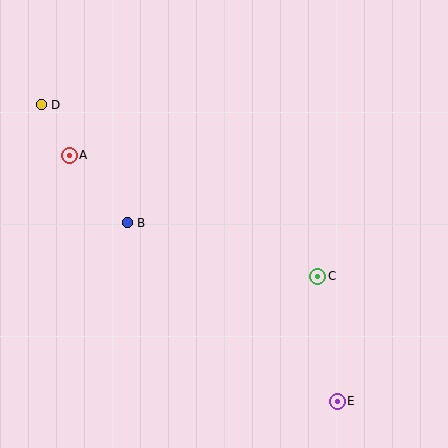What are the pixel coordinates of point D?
Point D is at (41, 105).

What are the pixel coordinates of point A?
Point A is at (69, 155).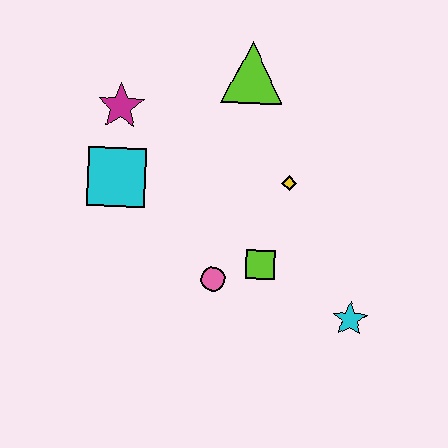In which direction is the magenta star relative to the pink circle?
The magenta star is above the pink circle.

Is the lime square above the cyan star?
Yes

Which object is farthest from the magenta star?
The cyan star is farthest from the magenta star.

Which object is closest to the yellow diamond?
The lime square is closest to the yellow diamond.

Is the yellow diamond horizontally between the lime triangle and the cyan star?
Yes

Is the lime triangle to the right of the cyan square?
Yes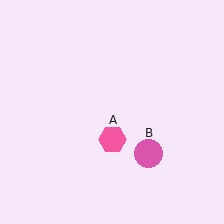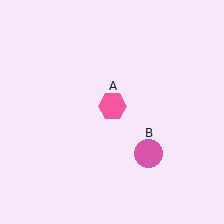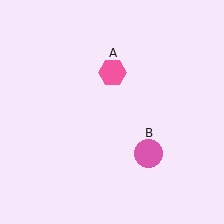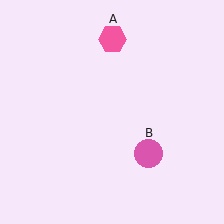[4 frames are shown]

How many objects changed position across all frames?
1 object changed position: pink hexagon (object A).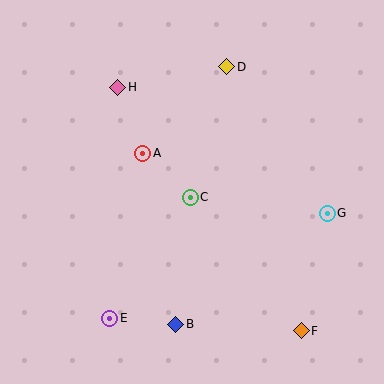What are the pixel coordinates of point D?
Point D is at (227, 67).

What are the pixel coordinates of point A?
Point A is at (143, 153).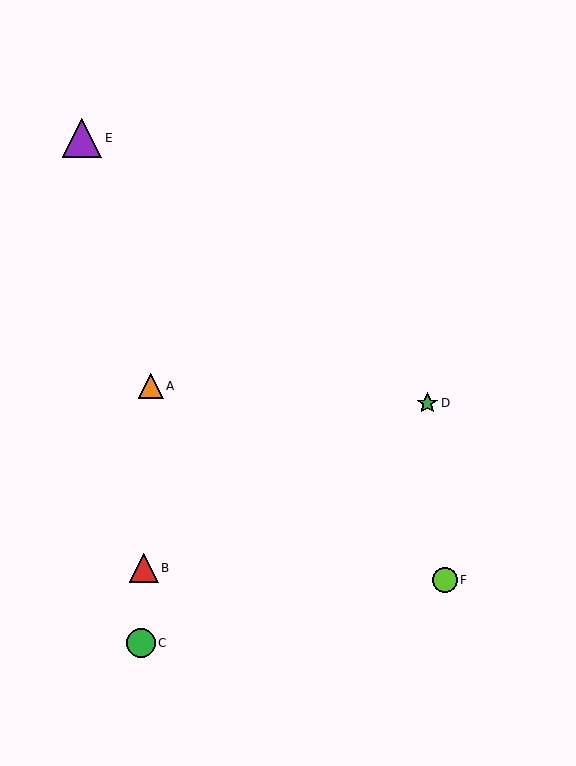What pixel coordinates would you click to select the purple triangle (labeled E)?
Click at (82, 138) to select the purple triangle E.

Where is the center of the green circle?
The center of the green circle is at (141, 643).